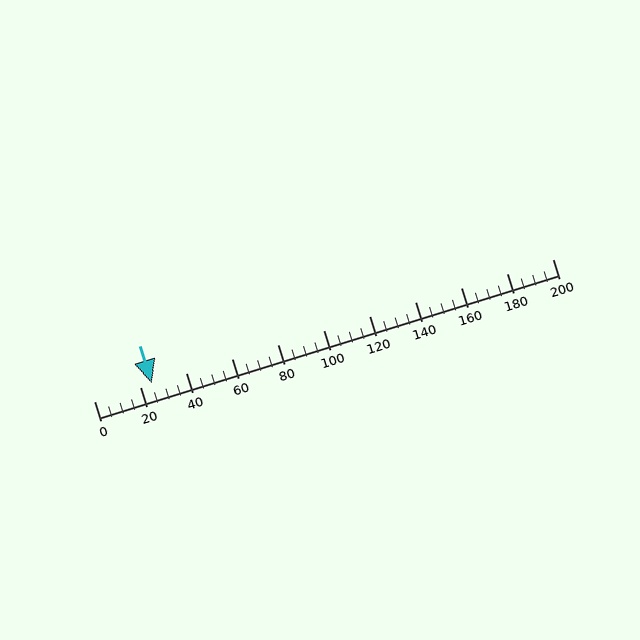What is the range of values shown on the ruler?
The ruler shows values from 0 to 200.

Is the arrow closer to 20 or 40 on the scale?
The arrow is closer to 20.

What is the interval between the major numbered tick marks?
The major tick marks are spaced 20 units apart.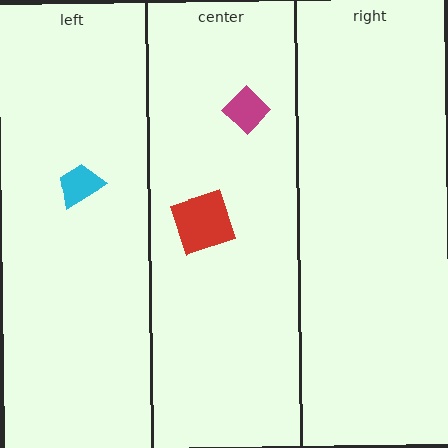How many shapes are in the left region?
1.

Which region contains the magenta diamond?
The center region.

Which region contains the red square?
The center region.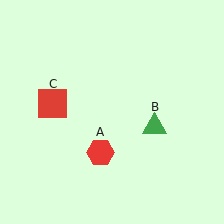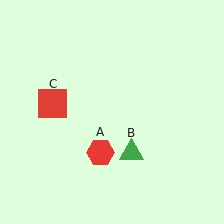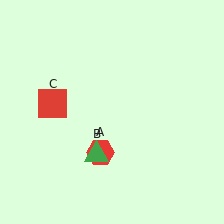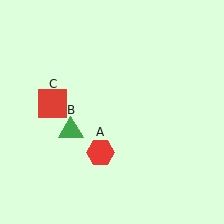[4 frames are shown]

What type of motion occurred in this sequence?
The green triangle (object B) rotated clockwise around the center of the scene.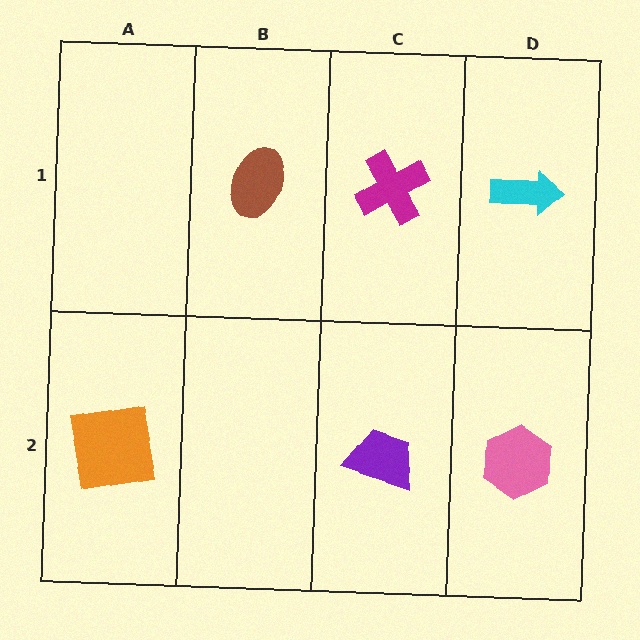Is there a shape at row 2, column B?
No, that cell is empty.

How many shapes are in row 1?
3 shapes.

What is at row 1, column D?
A cyan arrow.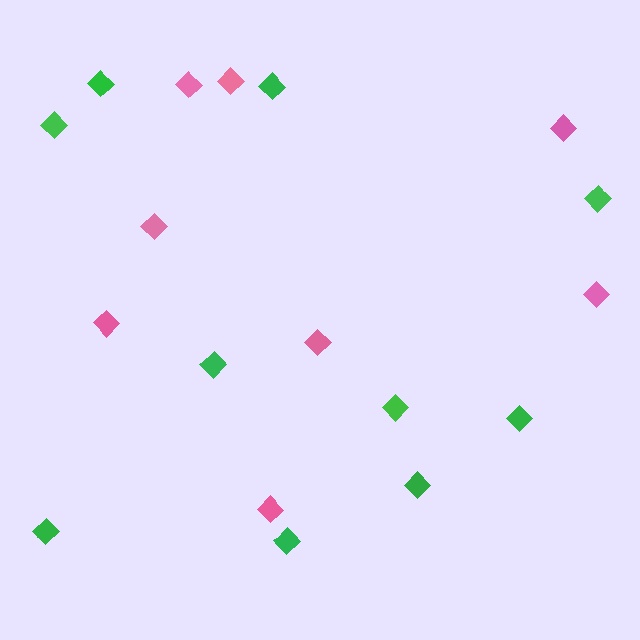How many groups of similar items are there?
There are 2 groups: one group of green diamonds (10) and one group of pink diamonds (8).